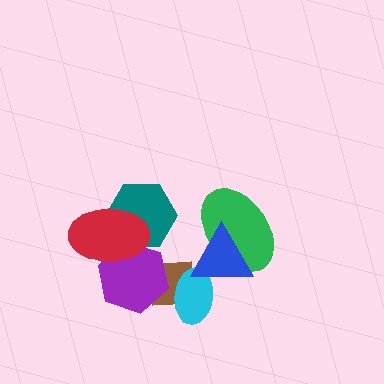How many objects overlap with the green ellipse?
1 object overlaps with the green ellipse.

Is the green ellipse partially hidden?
Yes, it is partially covered by another shape.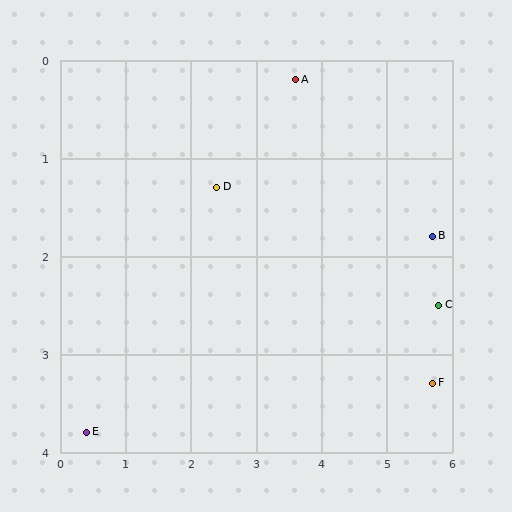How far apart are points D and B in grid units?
Points D and B are about 3.3 grid units apart.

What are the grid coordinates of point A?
Point A is at approximately (3.6, 0.2).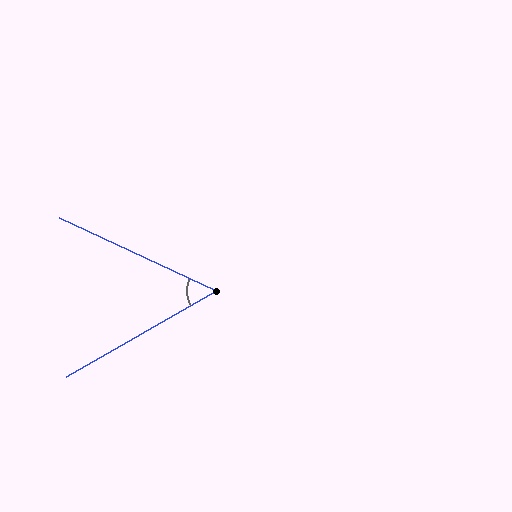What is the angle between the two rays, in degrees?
Approximately 55 degrees.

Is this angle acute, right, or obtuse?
It is acute.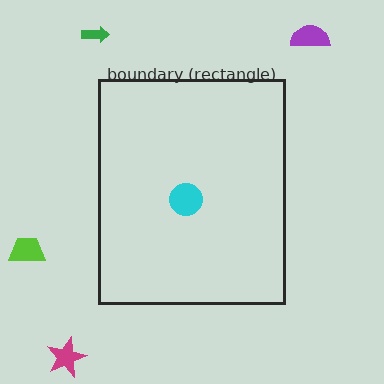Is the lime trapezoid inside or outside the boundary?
Outside.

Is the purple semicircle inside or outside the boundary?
Outside.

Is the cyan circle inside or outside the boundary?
Inside.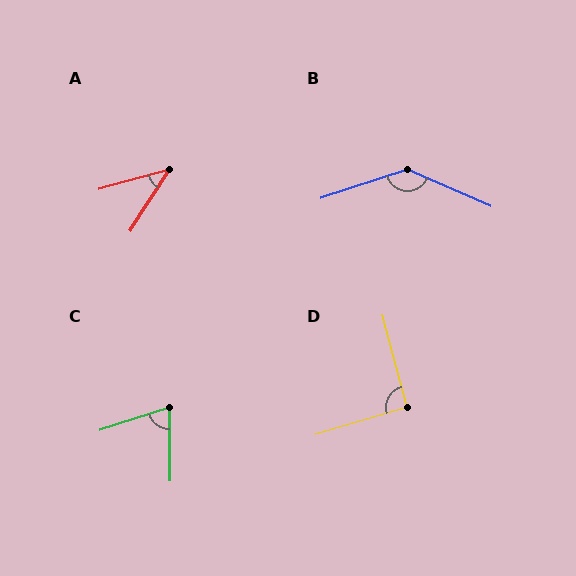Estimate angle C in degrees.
Approximately 72 degrees.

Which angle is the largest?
B, at approximately 138 degrees.